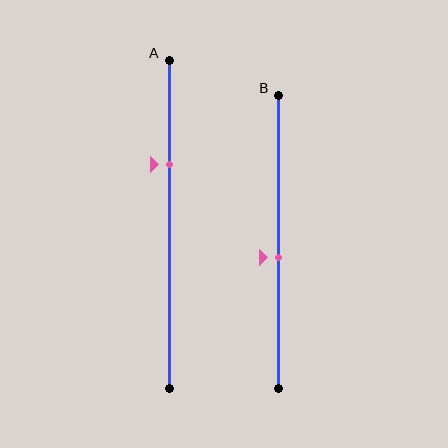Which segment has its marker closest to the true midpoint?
Segment B has its marker closest to the true midpoint.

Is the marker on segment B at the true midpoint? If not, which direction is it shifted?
No, the marker on segment B is shifted downward by about 6% of the segment length.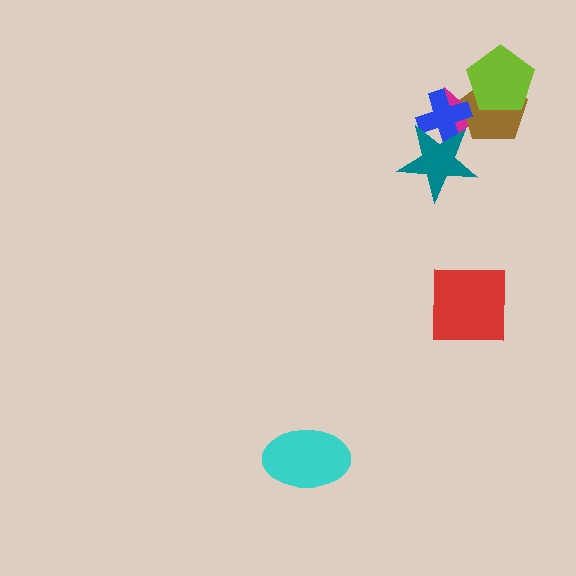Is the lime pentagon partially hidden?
No, no other shape covers it.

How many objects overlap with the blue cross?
3 objects overlap with the blue cross.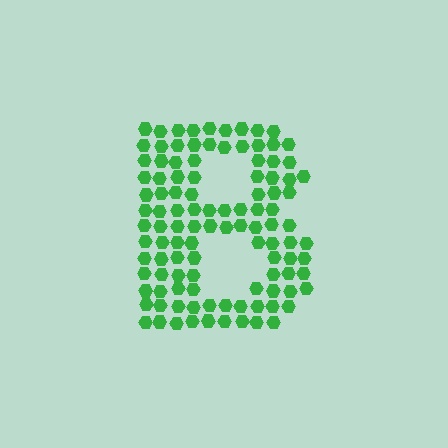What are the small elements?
The small elements are hexagons.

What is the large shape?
The large shape is the letter B.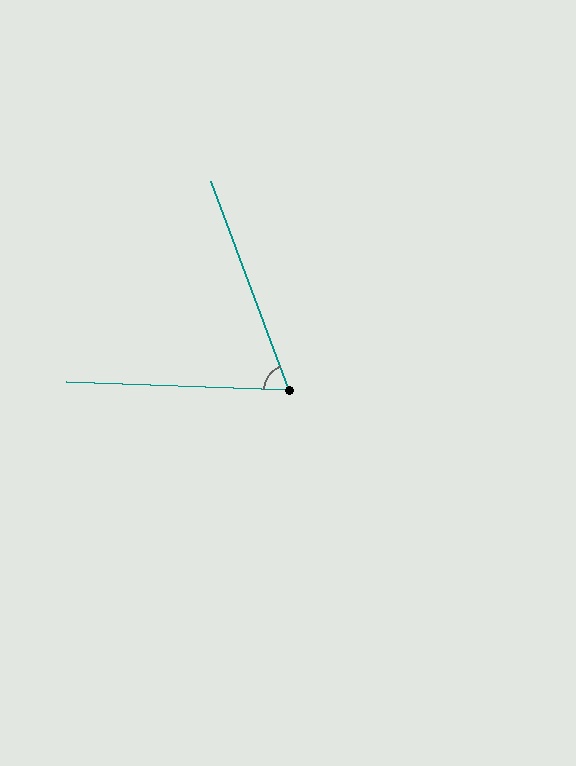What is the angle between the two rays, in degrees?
Approximately 67 degrees.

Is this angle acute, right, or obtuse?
It is acute.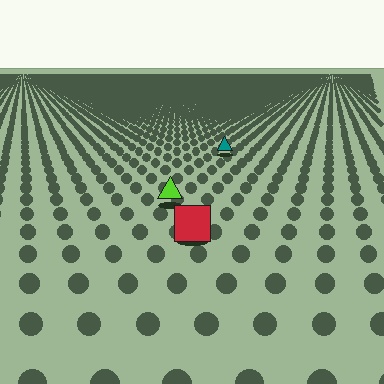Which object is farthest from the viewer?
The teal triangle is farthest from the viewer. It appears smaller and the ground texture around it is denser.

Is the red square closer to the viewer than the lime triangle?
Yes. The red square is closer — you can tell from the texture gradient: the ground texture is coarser near it.